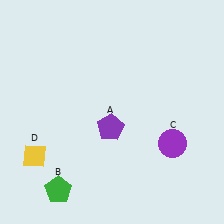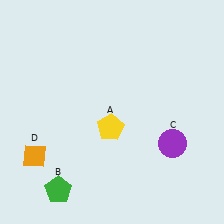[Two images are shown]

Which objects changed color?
A changed from purple to yellow. D changed from yellow to orange.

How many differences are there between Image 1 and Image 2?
There are 2 differences between the two images.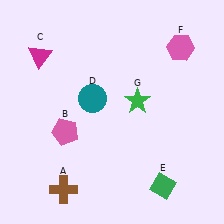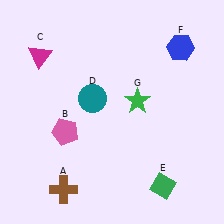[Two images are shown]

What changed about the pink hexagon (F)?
In Image 1, F is pink. In Image 2, it changed to blue.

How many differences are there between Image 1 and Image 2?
There is 1 difference between the two images.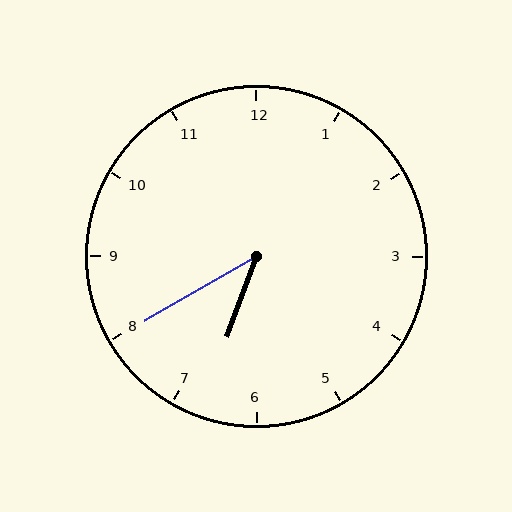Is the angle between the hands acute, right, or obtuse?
It is acute.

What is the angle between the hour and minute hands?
Approximately 40 degrees.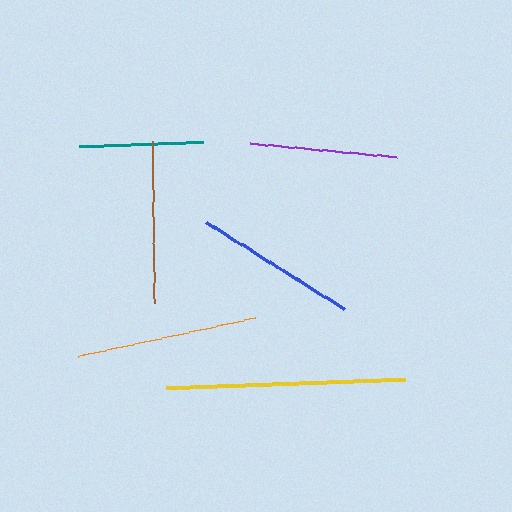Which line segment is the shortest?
The teal line is the shortest at approximately 124 pixels.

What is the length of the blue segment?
The blue segment is approximately 163 pixels long.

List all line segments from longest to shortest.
From longest to shortest: yellow, orange, blue, brown, purple, teal.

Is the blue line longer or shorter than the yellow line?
The yellow line is longer than the blue line.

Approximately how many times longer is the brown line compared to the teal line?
The brown line is approximately 1.3 times the length of the teal line.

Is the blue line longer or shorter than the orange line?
The orange line is longer than the blue line.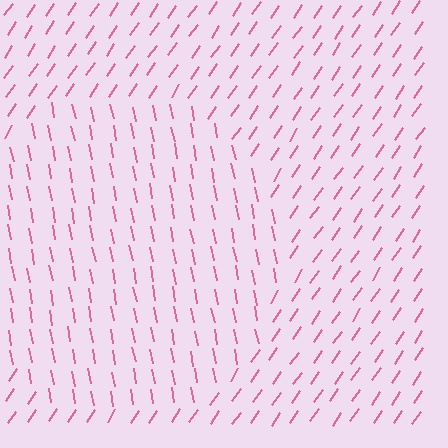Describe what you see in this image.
The image is filled with small pink line segments. A circle region in the image has lines oriented differently from the surrounding lines, creating a visible texture boundary.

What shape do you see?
I see a circle.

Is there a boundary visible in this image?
Yes, there is a texture boundary formed by a change in line orientation.